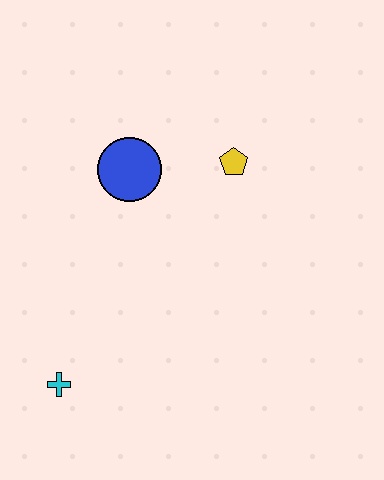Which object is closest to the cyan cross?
The blue circle is closest to the cyan cross.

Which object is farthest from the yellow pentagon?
The cyan cross is farthest from the yellow pentagon.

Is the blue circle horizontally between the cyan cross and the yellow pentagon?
Yes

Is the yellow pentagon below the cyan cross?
No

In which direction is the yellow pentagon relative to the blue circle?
The yellow pentagon is to the right of the blue circle.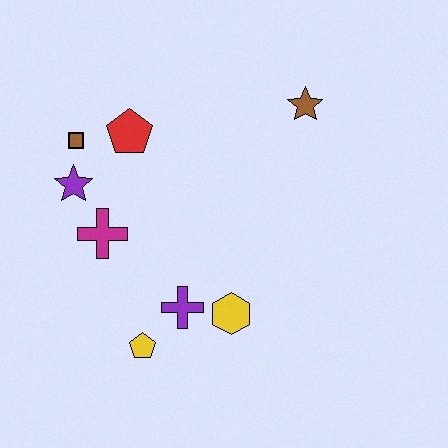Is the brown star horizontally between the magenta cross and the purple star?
No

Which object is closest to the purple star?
The brown square is closest to the purple star.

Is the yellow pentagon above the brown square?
No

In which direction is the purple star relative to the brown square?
The purple star is below the brown square.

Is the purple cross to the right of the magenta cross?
Yes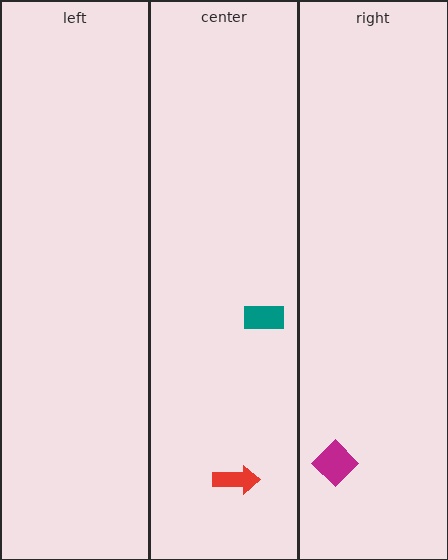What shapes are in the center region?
The red arrow, the teal rectangle.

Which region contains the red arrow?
The center region.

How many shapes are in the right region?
1.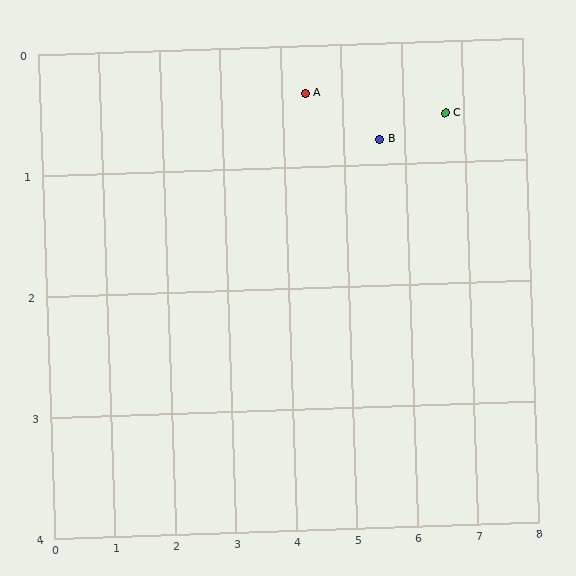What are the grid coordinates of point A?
Point A is at approximately (4.4, 0.4).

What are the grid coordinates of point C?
Point C is at approximately (6.7, 0.6).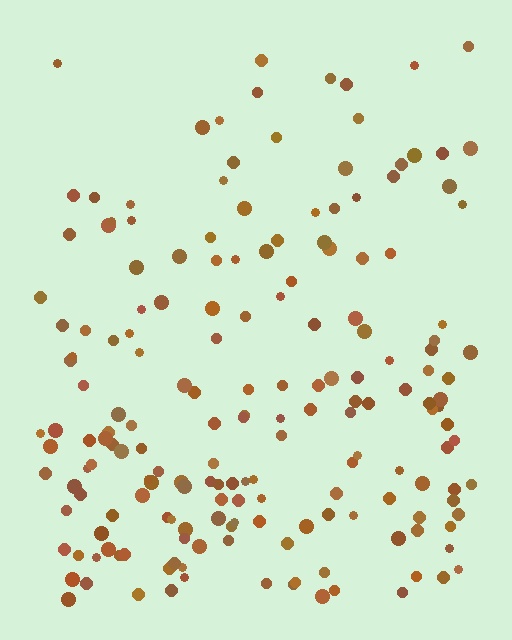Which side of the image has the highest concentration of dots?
The bottom.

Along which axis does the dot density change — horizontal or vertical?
Vertical.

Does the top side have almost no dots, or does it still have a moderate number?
Still a moderate number, just noticeably fewer than the bottom.